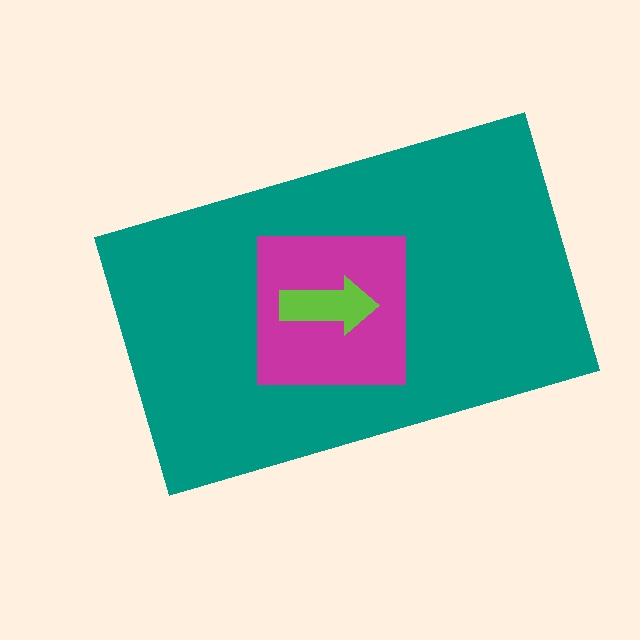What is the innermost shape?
The lime arrow.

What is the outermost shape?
The teal rectangle.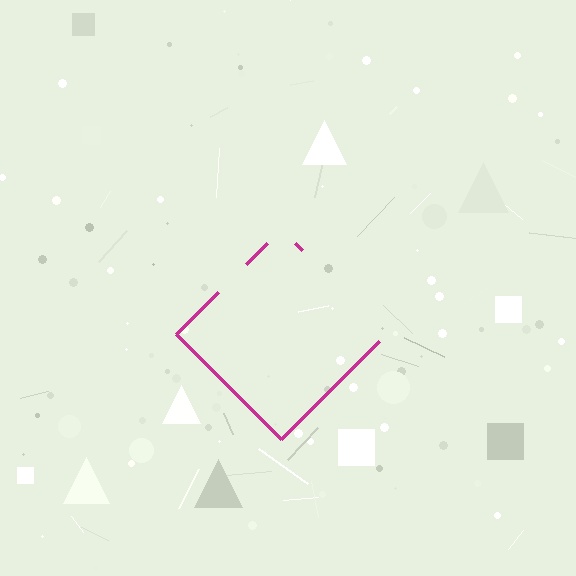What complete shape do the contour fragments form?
The contour fragments form a diamond.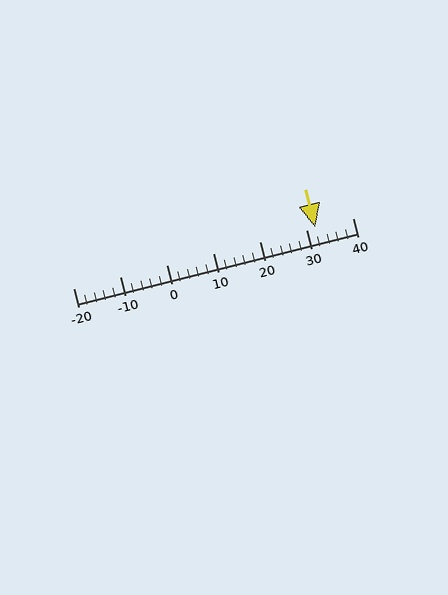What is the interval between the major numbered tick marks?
The major tick marks are spaced 10 units apart.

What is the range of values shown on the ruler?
The ruler shows values from -20 to 40.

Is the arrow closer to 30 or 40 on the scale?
The arrow is closer to 30.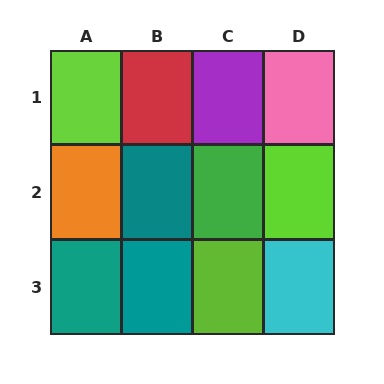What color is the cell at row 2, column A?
Orange.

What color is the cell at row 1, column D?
Pink.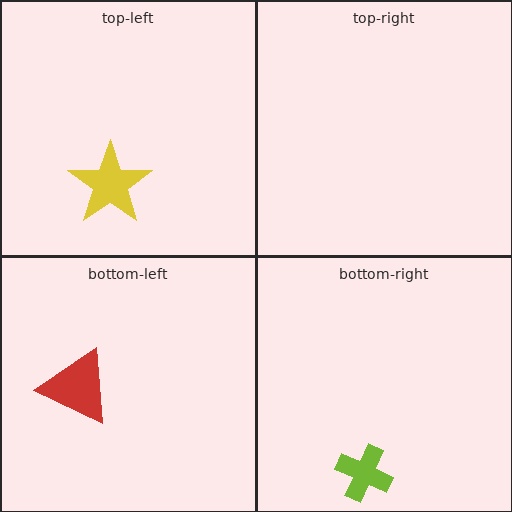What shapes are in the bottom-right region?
The lime cross.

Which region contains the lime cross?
The bottom-right region.